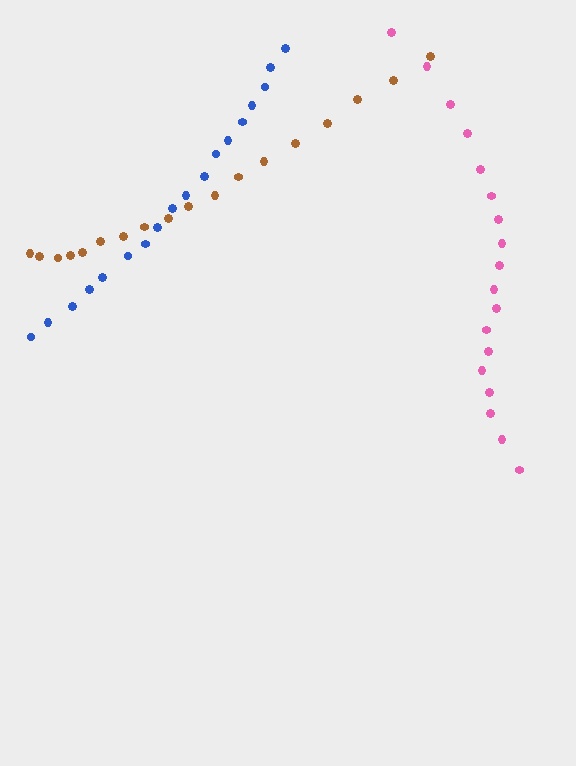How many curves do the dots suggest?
There are 3 distinct paths.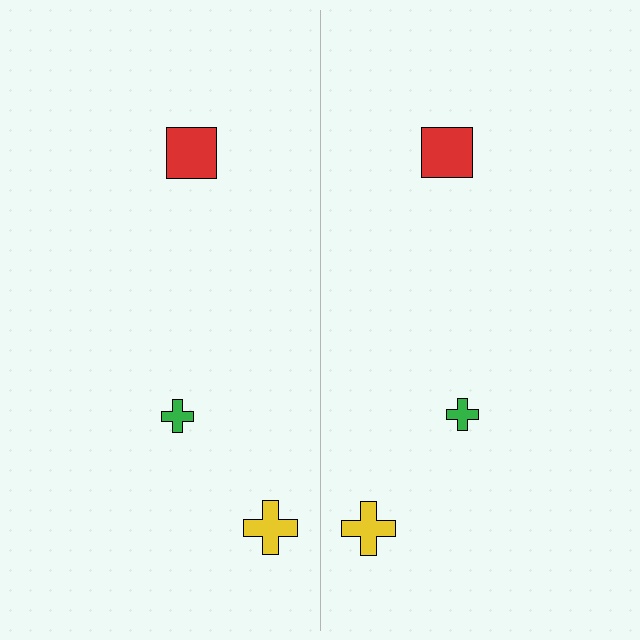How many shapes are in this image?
There are 6 shapes in this image.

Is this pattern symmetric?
Yes, this pattern has bilateral (reflection) symmetry.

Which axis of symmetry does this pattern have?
The pattern has a vertical axis of symmetry running through the center of the image.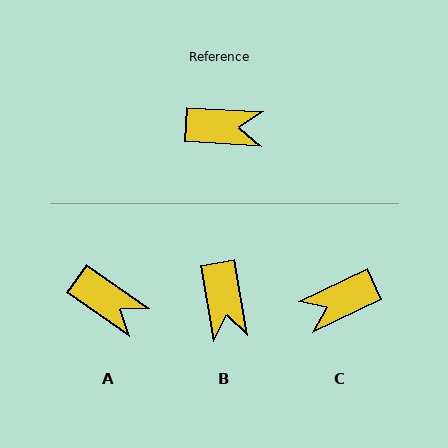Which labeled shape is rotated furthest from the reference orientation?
C, about 151 degrees away.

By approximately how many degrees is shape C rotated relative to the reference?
Approximately 151 degrees clockwise.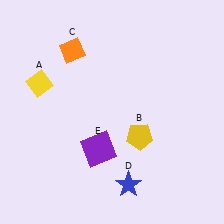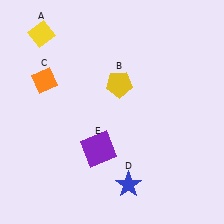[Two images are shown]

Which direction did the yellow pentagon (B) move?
The yellow pentagon (B) moved up.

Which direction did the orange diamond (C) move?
The orange diamond (C) moved down.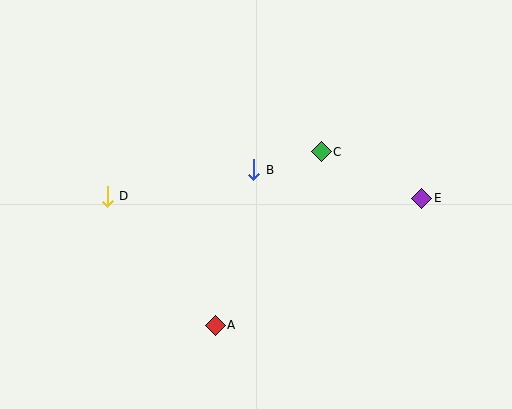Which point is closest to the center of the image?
Point B at (254, 170) is closest to the center.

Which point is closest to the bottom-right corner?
Point E is closest to the bottom-right corner.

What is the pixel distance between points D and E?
The distance between D and E is 315 pixels.